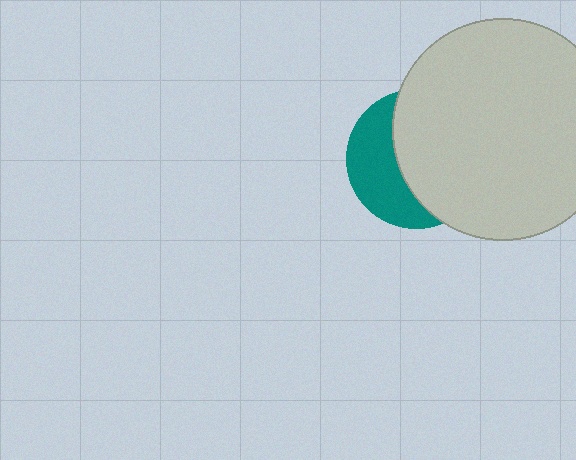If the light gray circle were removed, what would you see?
You would see the complete teal circle.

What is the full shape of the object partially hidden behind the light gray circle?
The partially hidden object is a teal circle.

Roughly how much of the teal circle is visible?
A small part of it is visible (roughly 39%).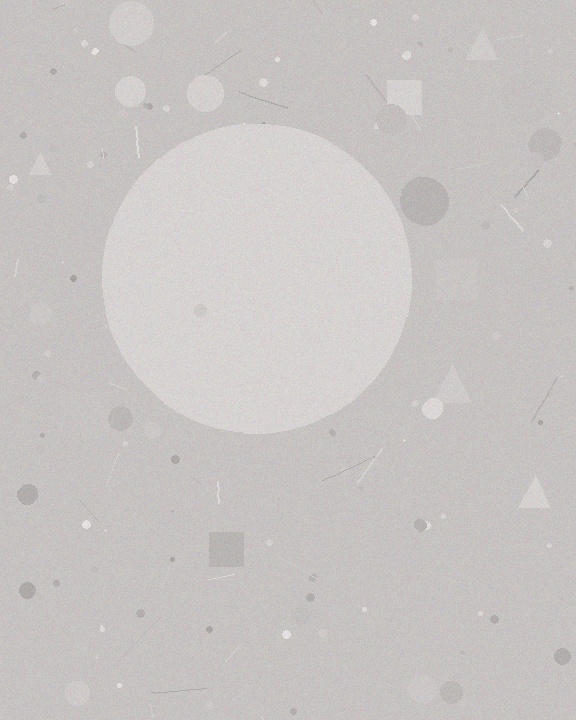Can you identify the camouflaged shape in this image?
The camouflaged shape is a circle.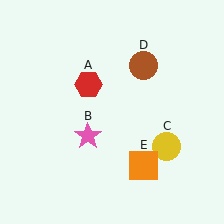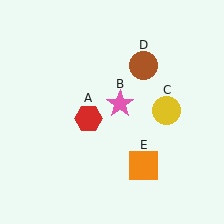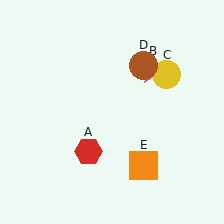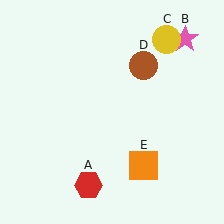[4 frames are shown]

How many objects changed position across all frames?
3 objects changed position: red hexagon (object A), pink star (object B), yellow circle (object C).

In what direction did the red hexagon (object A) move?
The red hexagon (object A) moved down.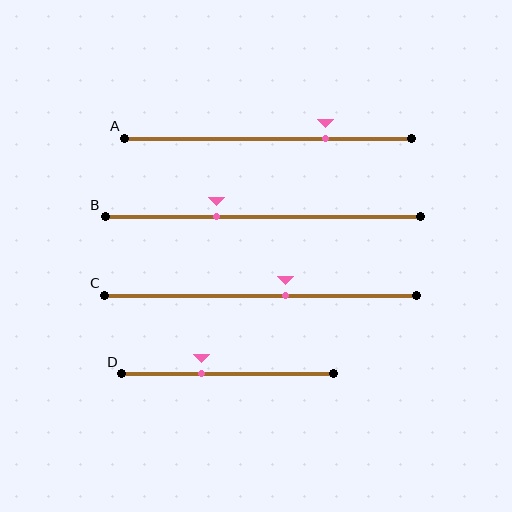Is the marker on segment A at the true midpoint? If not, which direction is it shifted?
No, the marker on segment A is shifted to the right by about 20% of the segment length.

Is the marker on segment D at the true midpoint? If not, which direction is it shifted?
No, the marker on segment D is shifted to the left by about 12% of the segment length.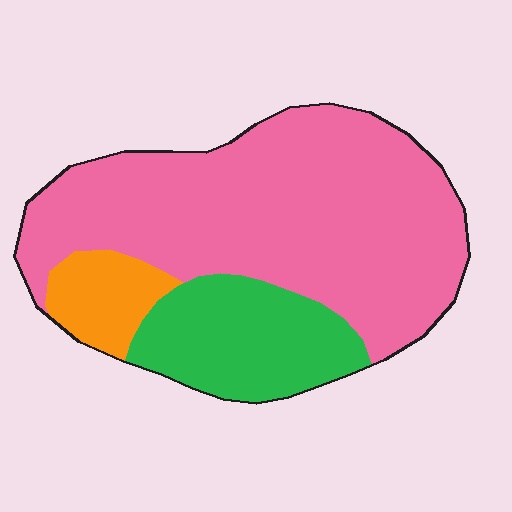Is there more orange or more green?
Green.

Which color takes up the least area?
Orange, at roughly 10%.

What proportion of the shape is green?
Green takes up between a sixth and a third of the shape.